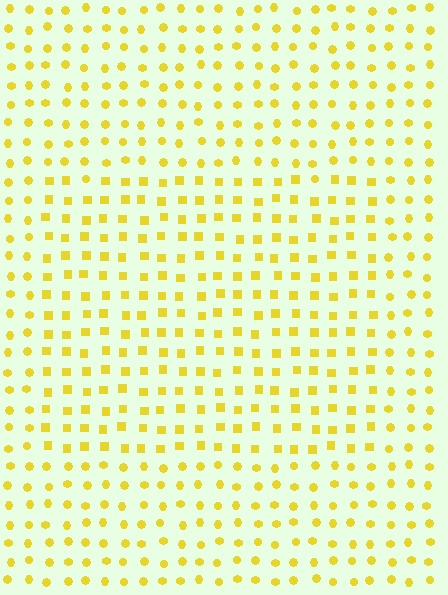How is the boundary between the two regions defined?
The boundary is defined by a change in element shape: squares inside vs. circles outside. All elements share the same color and spacing.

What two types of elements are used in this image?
The image uses squares inside the rectangle region and circles outside it.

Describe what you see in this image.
The image is filled with small yellow elements arranged in a uniform grid. A rectangle-shaped region contains squares, while the surrounding area contains circles. The boundary is defined purely by the change in element shape.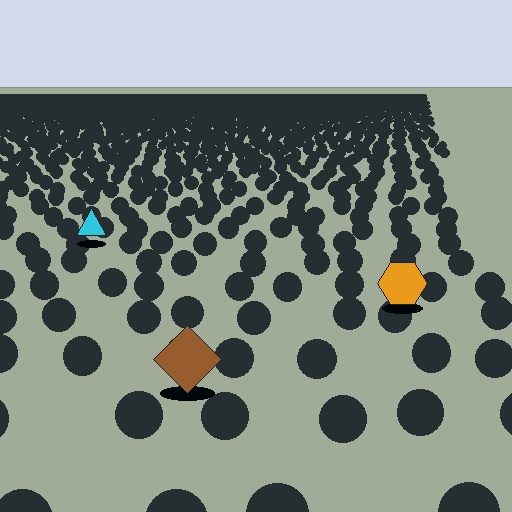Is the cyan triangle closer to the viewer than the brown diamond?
No. The brown diamond is closer — you can tell from the texture gradient: the ground texture is coarser near it.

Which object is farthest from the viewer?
The cyan triangle is farthest from the viewer. It appears smaller and the ground texture around it is denser.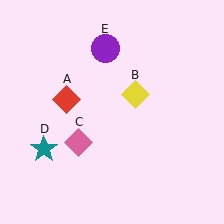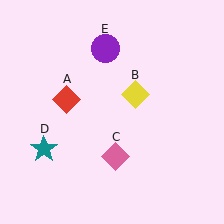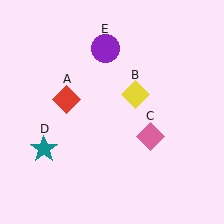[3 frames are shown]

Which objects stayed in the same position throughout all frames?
Red diamond (object A) and yellow diamond (object B) and teal star (object D) and purple circle (object E) remained stationary.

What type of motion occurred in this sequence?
The pink diamond (object C) rotated counterclockwise around the center of the scene.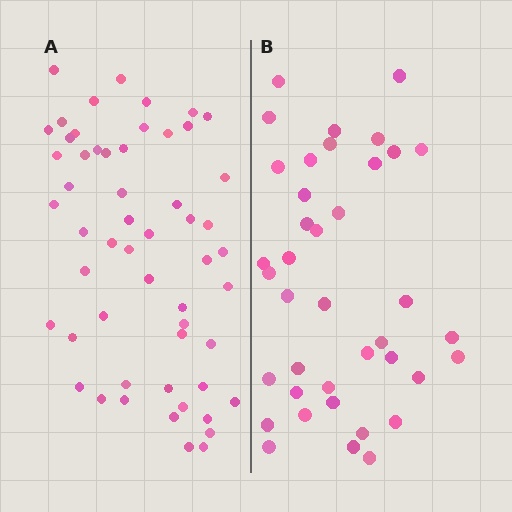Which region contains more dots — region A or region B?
Region A (the left region) has more dots.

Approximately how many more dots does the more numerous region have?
Region A has approximately 15 more dots than region B.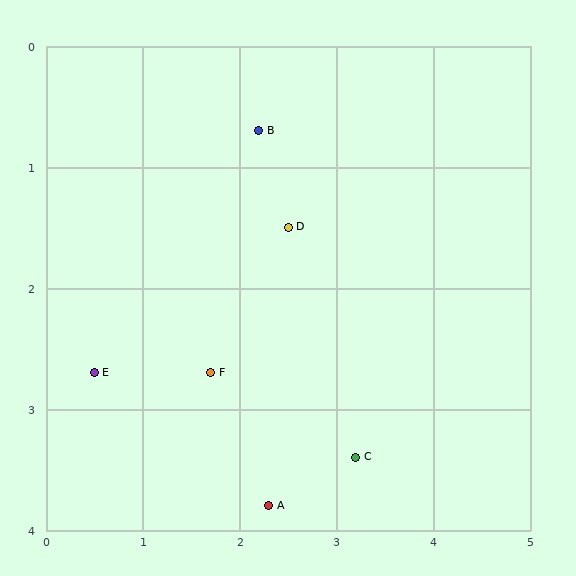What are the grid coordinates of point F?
Point F is at approximately (1.7, 2.7).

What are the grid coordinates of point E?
Point E is at approximately (0.5, 2.7).